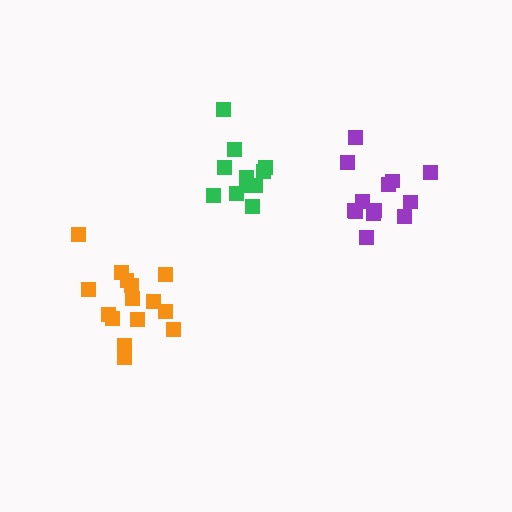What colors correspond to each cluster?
The clusters are colored: purple, orange, green.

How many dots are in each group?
Group 1: 13 dots, Group 2: 15 dots, Group 3: 11 dots (39 total).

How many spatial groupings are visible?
There are 3 spatial groupings.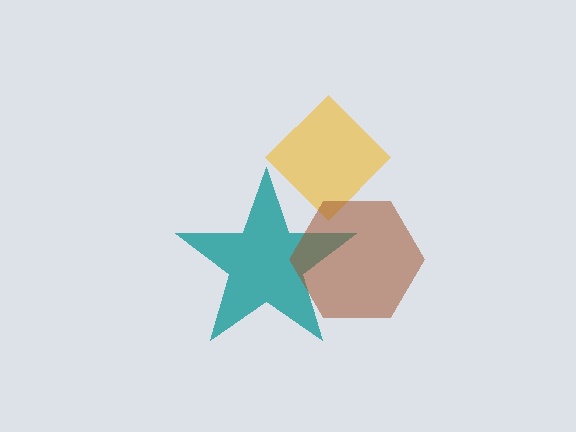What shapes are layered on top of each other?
The layered shapes are: a teal star, a yellow diamond, a brown hexagon.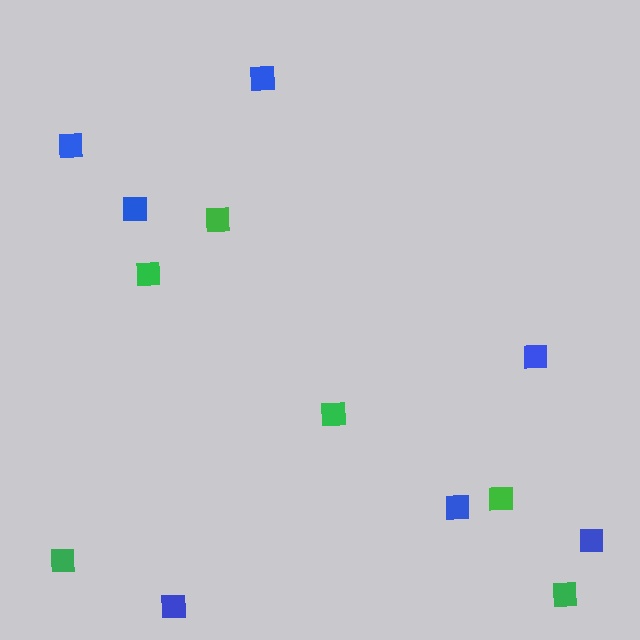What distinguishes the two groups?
There are 2 groups: one group of blue squares (7) and one group of green squares (6).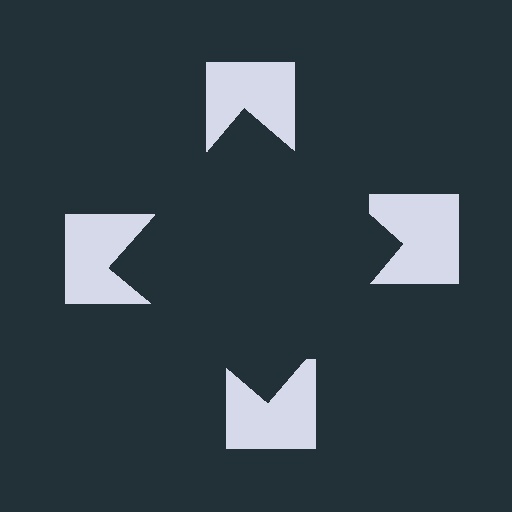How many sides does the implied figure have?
4 sides.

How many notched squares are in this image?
There are 4 — one at each vertex of the illusory square.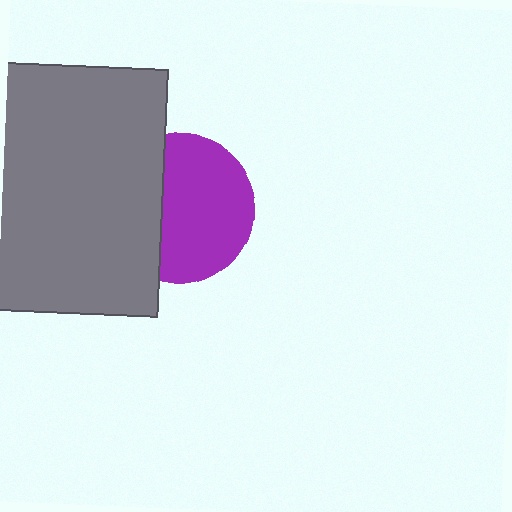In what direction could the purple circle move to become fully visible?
The purple circle could move right. That would shift it out from behind the gray rectangle entirely.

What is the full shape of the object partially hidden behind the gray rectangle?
The partially hidden object is a purple circle.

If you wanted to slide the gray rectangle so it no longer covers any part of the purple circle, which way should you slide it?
Slide it left — that is the most direct way to separate the two shapes.